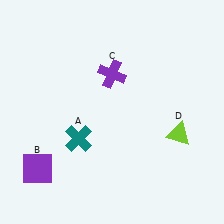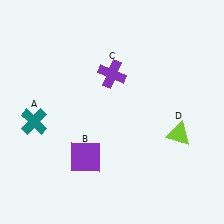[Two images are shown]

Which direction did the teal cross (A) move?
The teal cross (A) moved left.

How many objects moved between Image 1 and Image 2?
2 objects moved between the two images.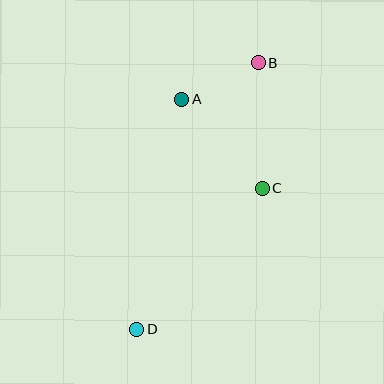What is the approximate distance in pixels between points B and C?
The distance between B and C is approximately 126 pixels.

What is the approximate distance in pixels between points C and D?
The distance between C and D is approximately 188 pixels.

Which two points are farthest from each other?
Points B and D are farthest from each other.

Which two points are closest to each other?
Points A and B are closest to each other.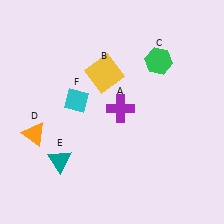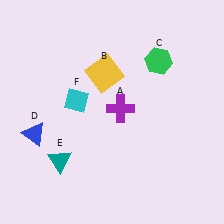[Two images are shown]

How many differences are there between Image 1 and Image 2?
There is 1 difference between the two images.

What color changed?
The triangle (D) changed from orange in Image 1 to blue in Image 2.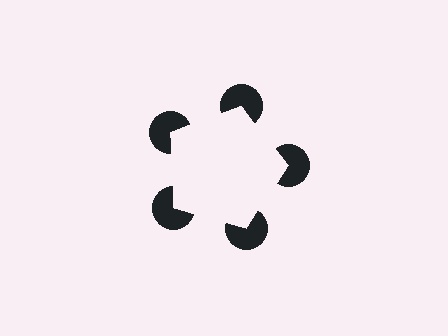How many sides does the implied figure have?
5 sides.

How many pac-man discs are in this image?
There are 5 — one at each vertex of the illusory pentagon.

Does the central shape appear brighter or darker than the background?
It typically appears slightly brighter than the background, even though no actual brightness change is drawn.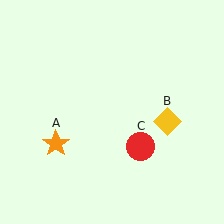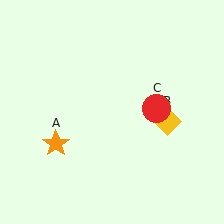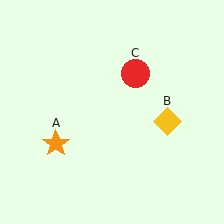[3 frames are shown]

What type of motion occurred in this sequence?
The red circle (object C) rotated counterclockwise around the center of the scene.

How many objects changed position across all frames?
1 object changed position: red circle (object C).